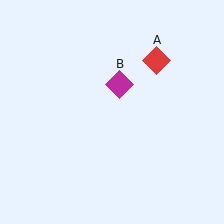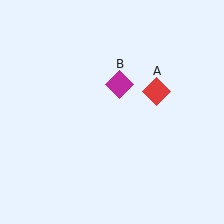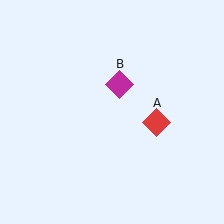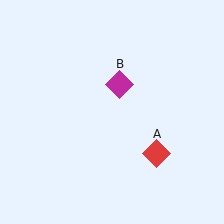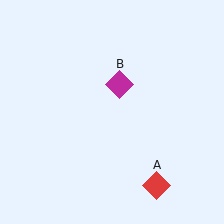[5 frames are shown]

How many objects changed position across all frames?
1 object changed position: red diamond (object A).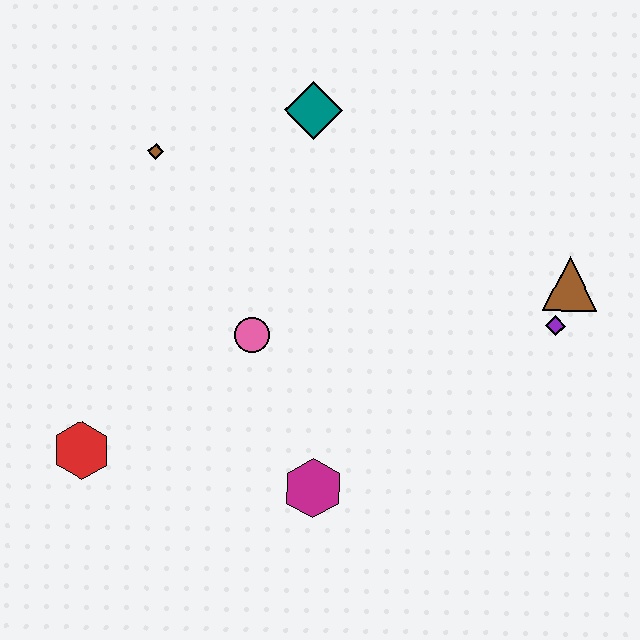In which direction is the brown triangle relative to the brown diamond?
The brown triangle is to the right of the brown diamond.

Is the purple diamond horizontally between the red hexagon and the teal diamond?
No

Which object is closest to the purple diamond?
The brown triangle is closest to the purple diamond.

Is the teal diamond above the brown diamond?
Yes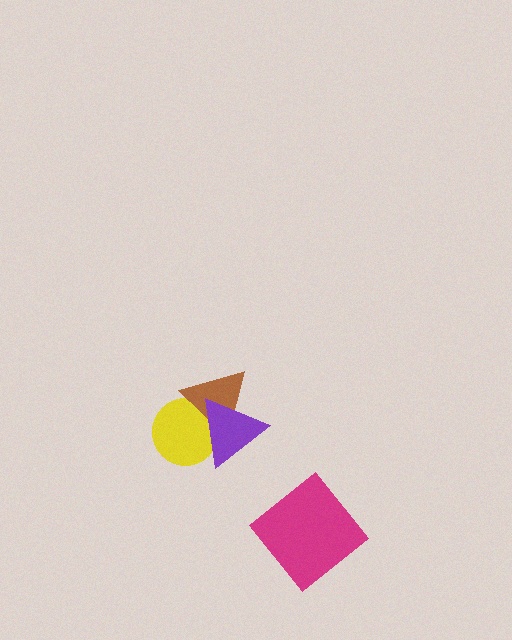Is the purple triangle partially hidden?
No, no other shape covers it.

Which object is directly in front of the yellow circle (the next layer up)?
The brown triangle is directly in front of the yellow circle.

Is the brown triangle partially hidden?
Yes, it is partially covered by another shape.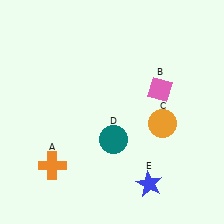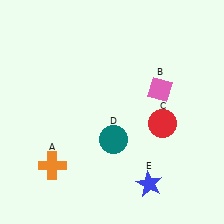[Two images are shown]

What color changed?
The circle (C) changed from orange in Image 1 to red in Image 2.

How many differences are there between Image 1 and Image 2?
There is 1 difference between the two images.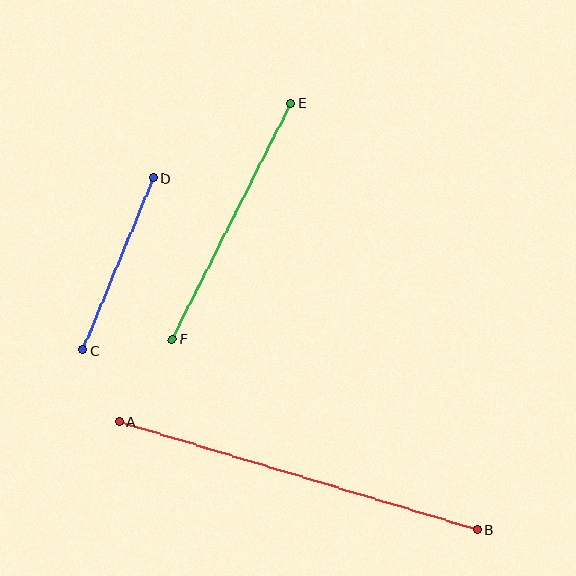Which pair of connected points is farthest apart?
Points A and B are farthest apart.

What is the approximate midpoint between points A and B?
The midpoint is at approximately (299, 476) pixels.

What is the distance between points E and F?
The distance is approximately 264 pixels.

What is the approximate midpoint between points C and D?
The midpoint is at approximately (118, 264) pixels.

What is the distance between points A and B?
The distance is approximately 374 pixels.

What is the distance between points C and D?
The distance is approximately 186 pixels.